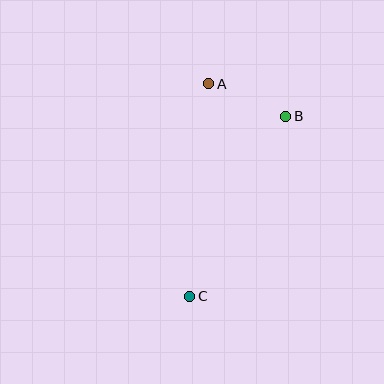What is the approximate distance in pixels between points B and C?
The distance between B and C is approximately 204 pixels.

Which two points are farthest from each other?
Points A and C are farthest from each other.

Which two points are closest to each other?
Points A and B are closest to each other.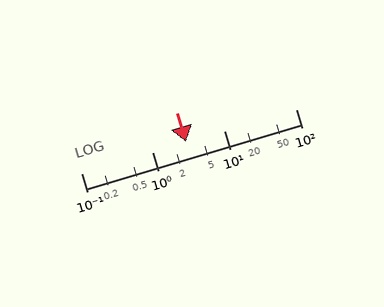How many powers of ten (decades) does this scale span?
The scale spans 3 decades, from 0.1 to 100.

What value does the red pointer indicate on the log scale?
The pointer indicates approximately 2.9.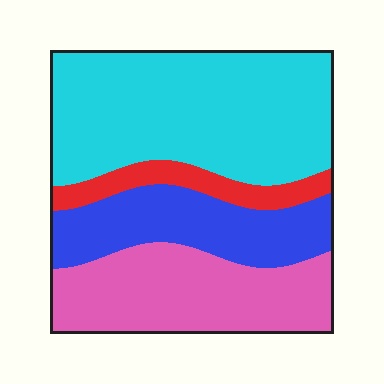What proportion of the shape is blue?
Blue takes up about one fifth (1/5) of the shape.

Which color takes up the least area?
Red, at roughly 10%.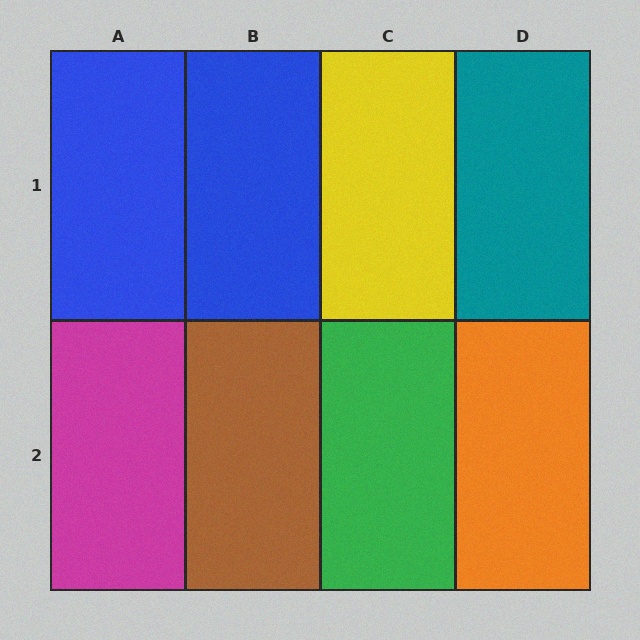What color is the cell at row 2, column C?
Green.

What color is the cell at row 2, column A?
Magenta.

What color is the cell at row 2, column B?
Brown.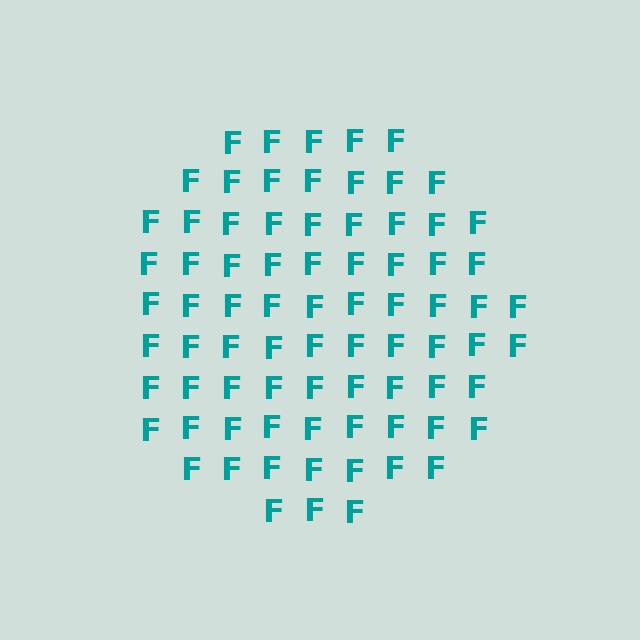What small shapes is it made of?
It is made of small letter F's.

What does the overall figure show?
The overall figure shows a circle.